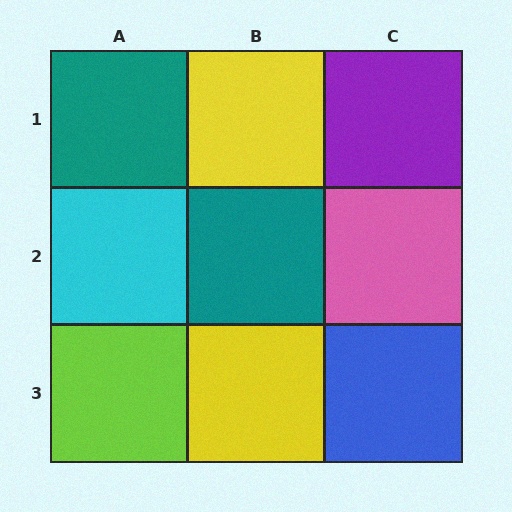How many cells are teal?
2 cells are teal.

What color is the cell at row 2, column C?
Pink.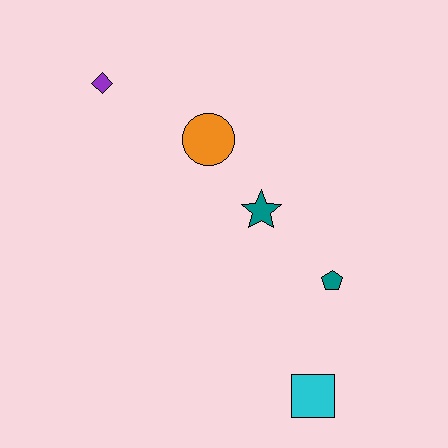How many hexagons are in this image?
There are no hexagons.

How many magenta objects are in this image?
There are no magenta objects.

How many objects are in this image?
There are 5 objects.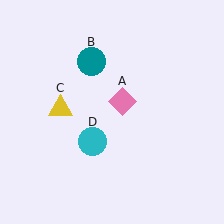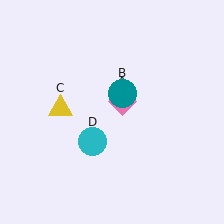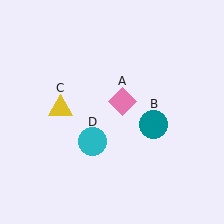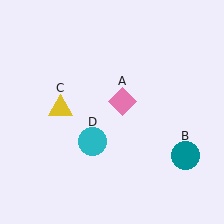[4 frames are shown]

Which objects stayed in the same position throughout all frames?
Pink diamond (object A) and yellow triangle (object C) and cyan circle (object D) remained stationary.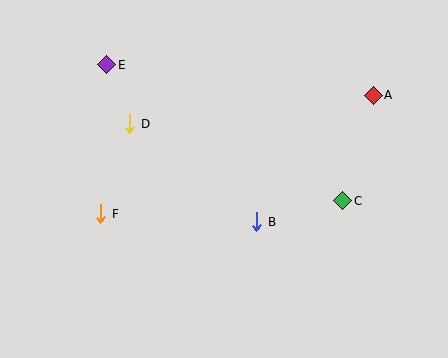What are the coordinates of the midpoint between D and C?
The midpoint between D and C is at (236, 162).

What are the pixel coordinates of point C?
Point C is at (343, 201).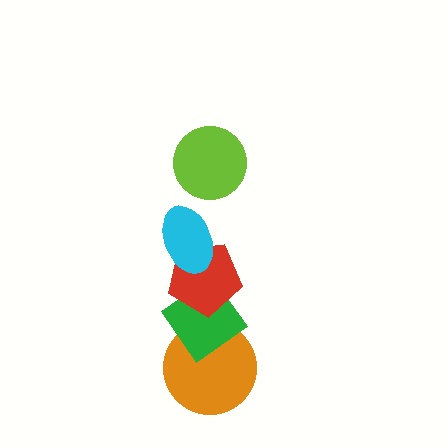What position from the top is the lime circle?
The lime circle is 1st from the top.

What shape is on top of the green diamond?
The red pentagon is on top of the green diamond.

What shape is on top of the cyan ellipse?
The lime circle is on top of the cyan ellipse.